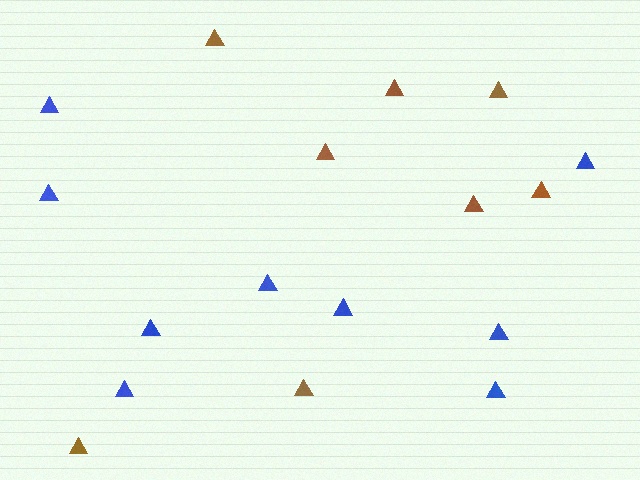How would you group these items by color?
There are 2 groups: one group of brown triangles (8) and one group of blue triangles (9).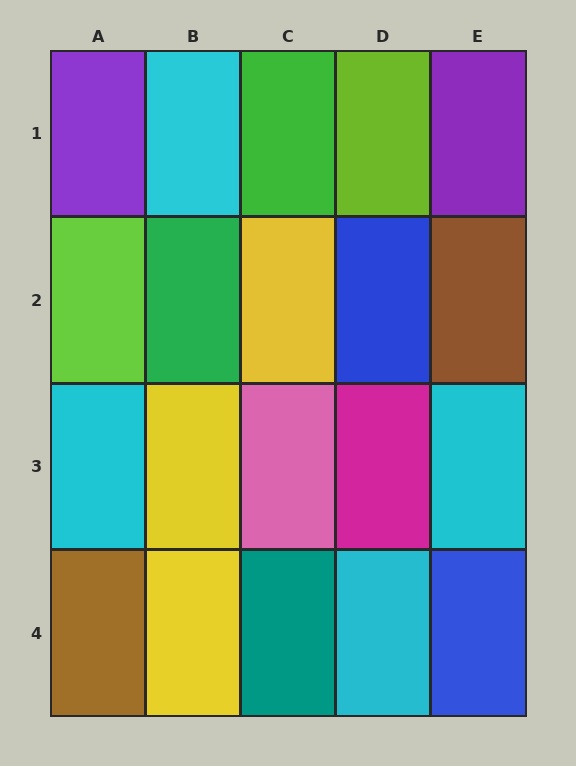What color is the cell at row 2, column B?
Green.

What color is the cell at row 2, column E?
Brown.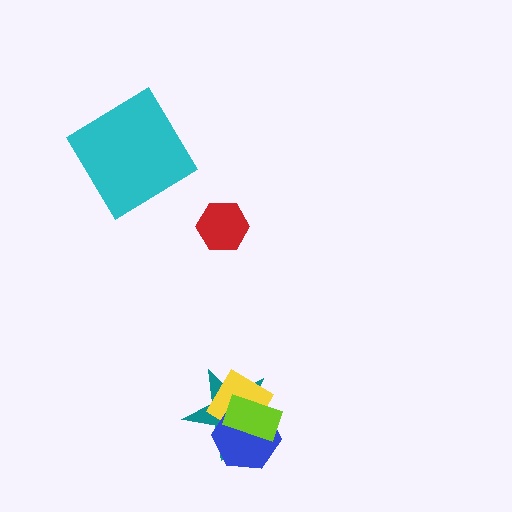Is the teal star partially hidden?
Yes, it is partially covered by another shape.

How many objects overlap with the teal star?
3 objects overlap with the teal star.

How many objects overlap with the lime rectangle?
3 objects overlap with the lime rectangle.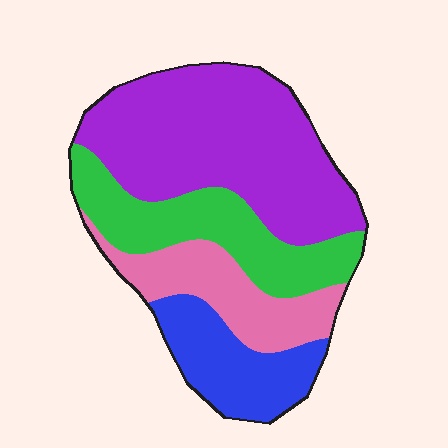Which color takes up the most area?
Purple, at roughly 45%.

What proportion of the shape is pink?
Pink covers 17% of the shape.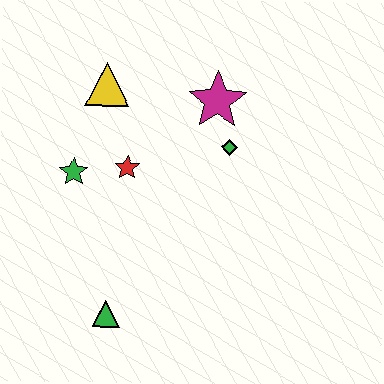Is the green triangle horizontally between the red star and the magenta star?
No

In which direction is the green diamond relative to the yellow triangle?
The green diamond is to the right of the yellow triangle.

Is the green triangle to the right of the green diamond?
No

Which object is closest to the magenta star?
The green diamond is closest to the magenta star.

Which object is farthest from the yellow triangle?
The green triangle is farthest from the yellow triangle.